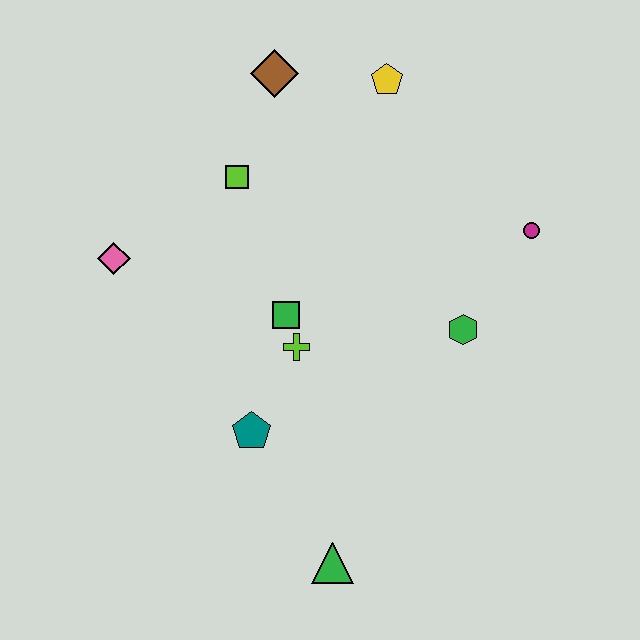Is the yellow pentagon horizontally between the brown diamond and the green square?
No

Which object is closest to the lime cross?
The green square is closest to the lime cross.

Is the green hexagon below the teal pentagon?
No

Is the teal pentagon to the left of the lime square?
No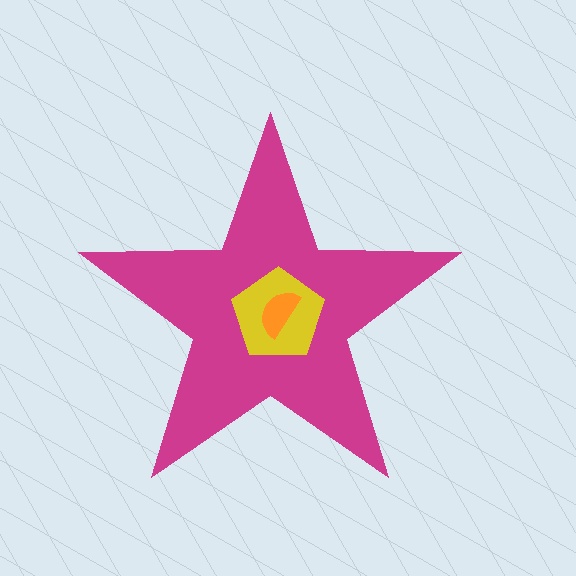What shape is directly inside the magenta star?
The yellow pentagon.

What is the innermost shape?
The orange semicircle.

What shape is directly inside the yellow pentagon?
The orange semicircle.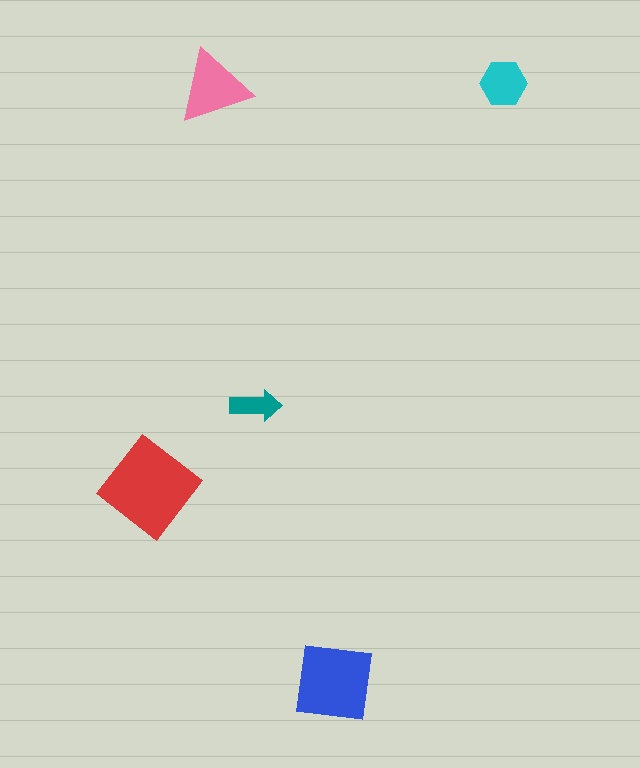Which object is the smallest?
The teal arrow.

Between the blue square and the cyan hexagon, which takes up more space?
The blue square.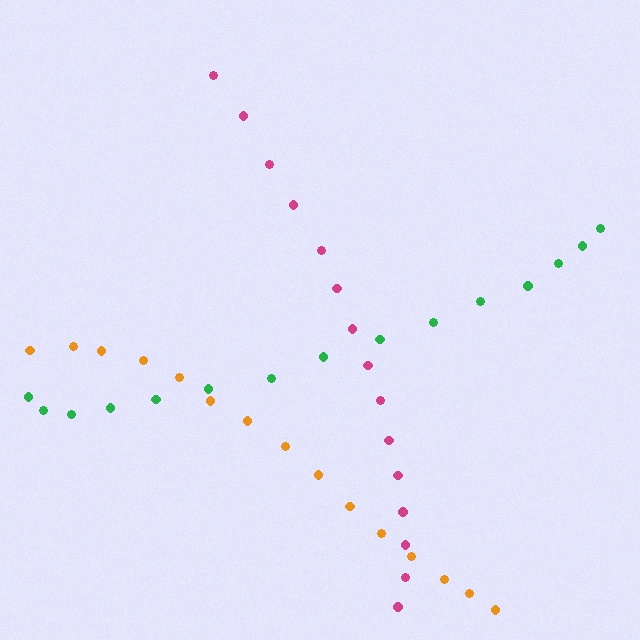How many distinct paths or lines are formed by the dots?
There are 3 distinct paths.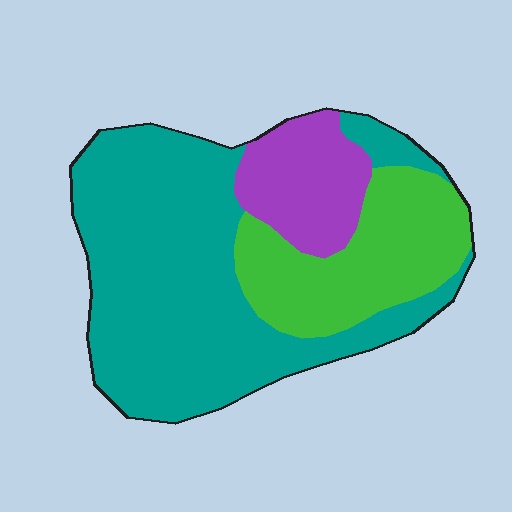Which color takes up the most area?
Teal, at roughly 60%.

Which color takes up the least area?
Purple, at roughly 15%.